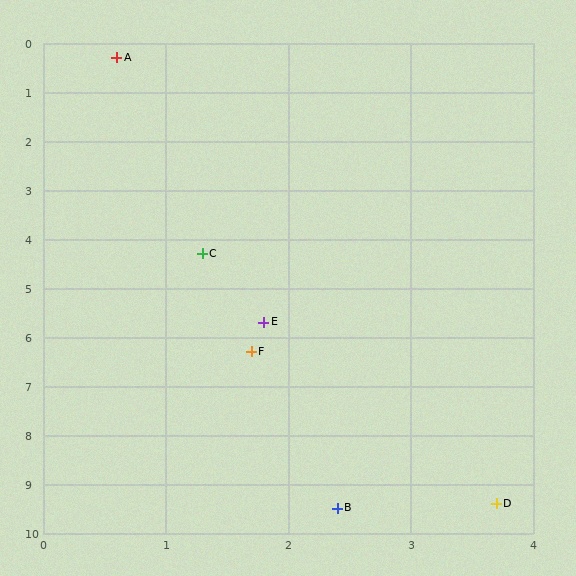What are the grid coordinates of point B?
Point B is at approximately (2.4, 9.5).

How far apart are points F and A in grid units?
Points F and A are about 6.1 grid units apart.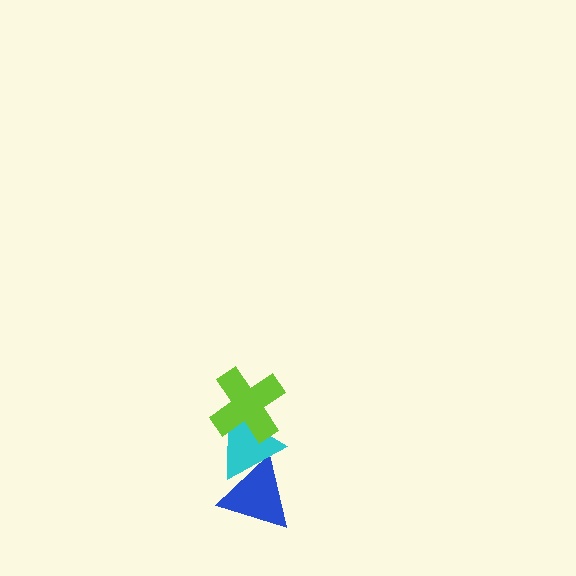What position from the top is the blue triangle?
The blue triangle is 3rd from the top.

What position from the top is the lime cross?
The lime cross is 1st from the top.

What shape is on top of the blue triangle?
The cyan triangle is on top of the blue triangle.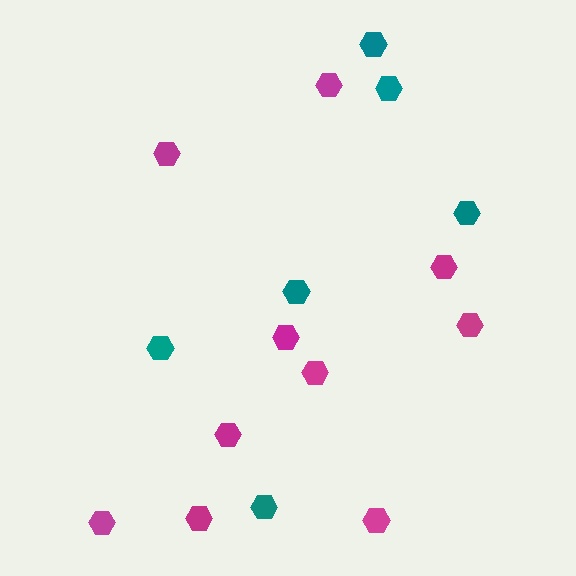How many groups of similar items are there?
There are 2 groups: one group of magenta hexagons (10) and one group of teal hexagons (6).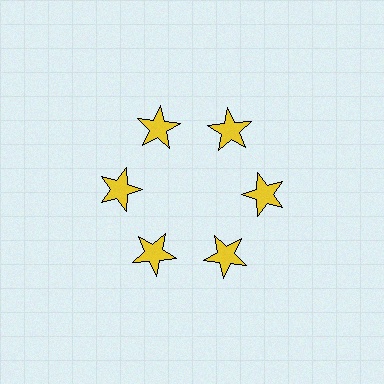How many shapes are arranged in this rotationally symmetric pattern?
There are 6 shapes, arranged in 6 groups of 1.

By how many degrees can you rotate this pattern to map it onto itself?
The pattern maps onto itself every 60 degrees of rotation.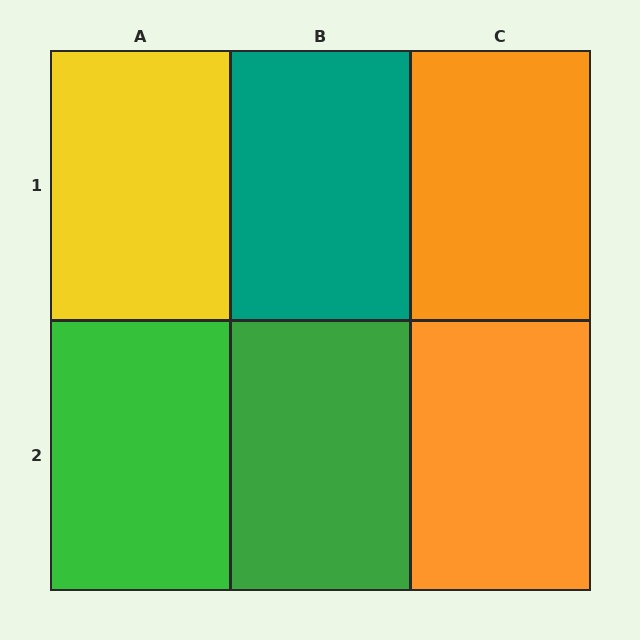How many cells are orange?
2 cells are orange.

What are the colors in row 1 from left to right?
Yellow, teal, orange.